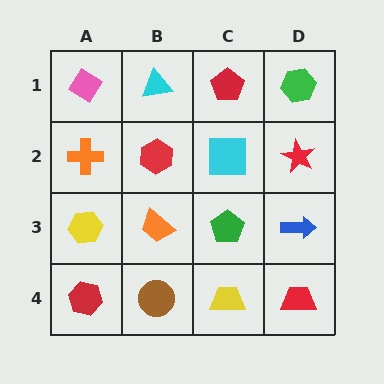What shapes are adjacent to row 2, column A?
A pink diamond (row 1, column A), a yellow hexagon (row 3, column A), a red hexagon (row 2, column B).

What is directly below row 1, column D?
A red star.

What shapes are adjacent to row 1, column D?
A red star (row 2, column D), a red pentagon (row 1, column C).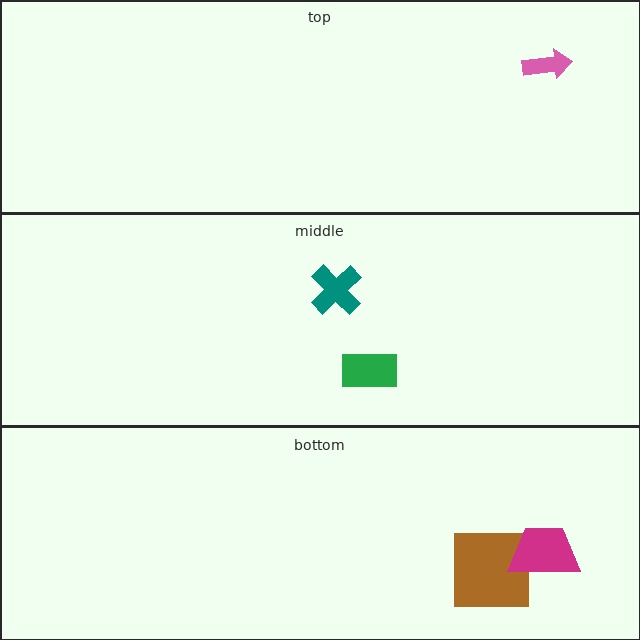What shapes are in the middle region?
The green rectangle, the teal cross.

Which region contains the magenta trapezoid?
The bottom region.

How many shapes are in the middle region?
2.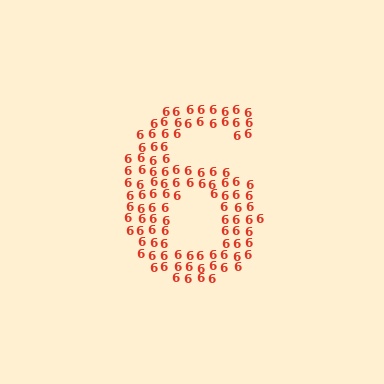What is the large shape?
The large shape is the digit 6.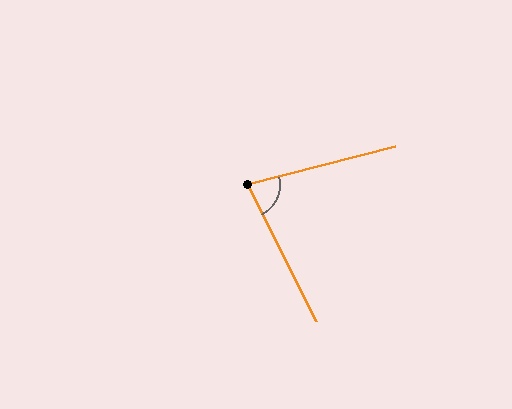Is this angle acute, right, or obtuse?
It is acute.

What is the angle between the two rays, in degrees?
Approximately 77 degrees.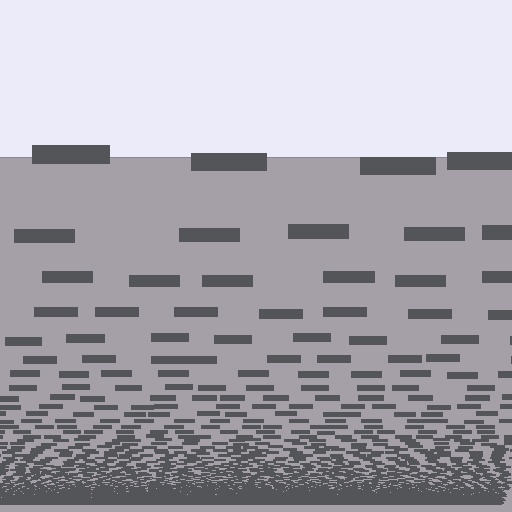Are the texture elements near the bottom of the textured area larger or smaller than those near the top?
Smaller. The gradient is inverted — elements near the bottom are smaller and denser.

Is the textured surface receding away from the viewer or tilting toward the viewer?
The surface appears to tilt toward the viewer. Texture elements get larger and sparser toward the top.